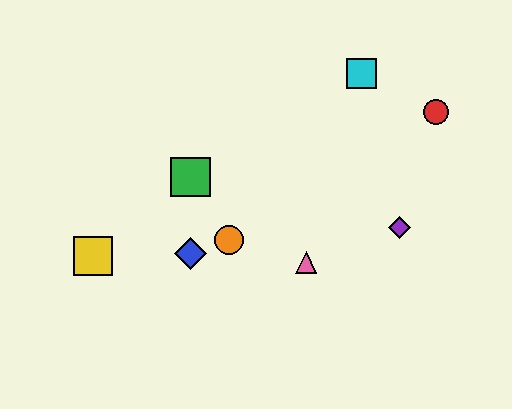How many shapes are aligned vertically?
2 shapes (the blue diamond, the green square) are aligned vertically.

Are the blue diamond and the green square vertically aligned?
Yes, both are at x≈191.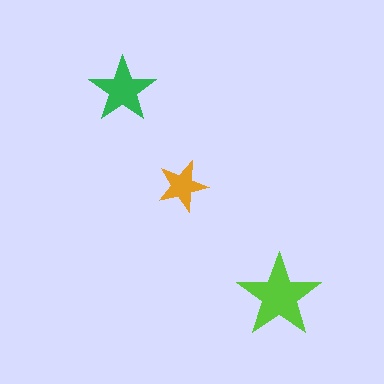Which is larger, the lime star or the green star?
The lime one.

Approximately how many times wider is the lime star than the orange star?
About 1.5 times wider.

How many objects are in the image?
There are 3 objects in the image.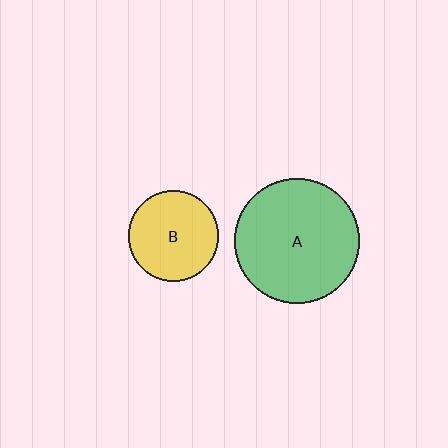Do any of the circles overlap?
No, none of the circles overlap.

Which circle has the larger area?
Circle A (green).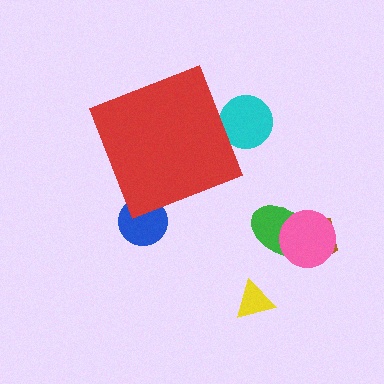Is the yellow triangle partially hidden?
No, the yellow triangle is fully visible.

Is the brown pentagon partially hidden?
No, the brown pentagon is fully visible.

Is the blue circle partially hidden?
Yes, the blue circle is partially hidden behind the red diamond.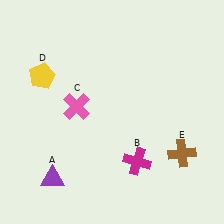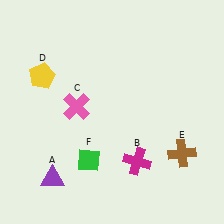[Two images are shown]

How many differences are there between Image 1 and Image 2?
There is 1 difference between the two images.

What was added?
A green diamond (F) was added in Image 2.